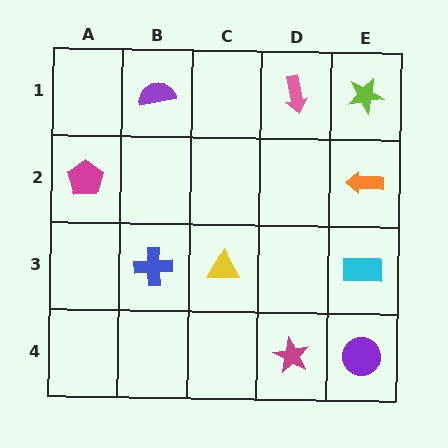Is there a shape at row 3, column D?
No, that cell is empty.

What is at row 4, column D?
A magenta star.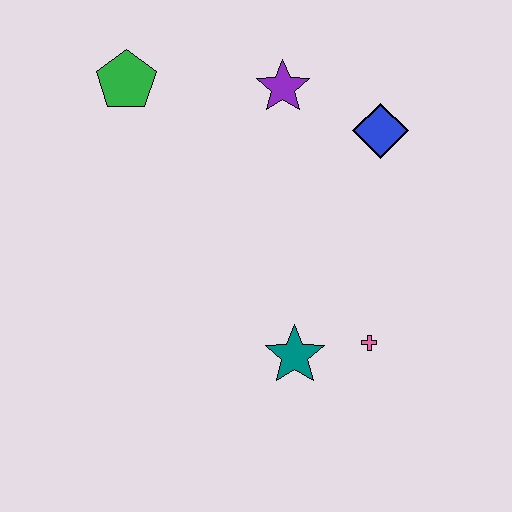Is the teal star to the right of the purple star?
Yes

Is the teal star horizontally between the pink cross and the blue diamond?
No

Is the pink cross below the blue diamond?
Yes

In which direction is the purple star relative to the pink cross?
The purple star is above the pink cross.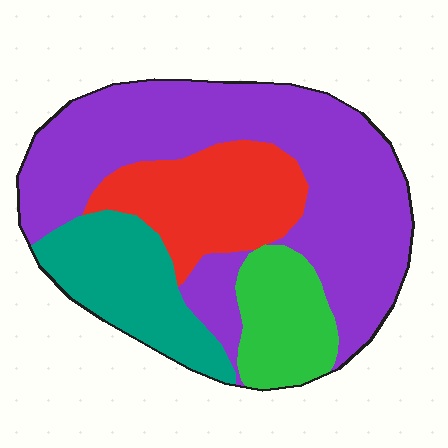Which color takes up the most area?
Purple, at roughly 50%.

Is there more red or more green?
Red.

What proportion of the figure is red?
Red covers around 20% of the figure.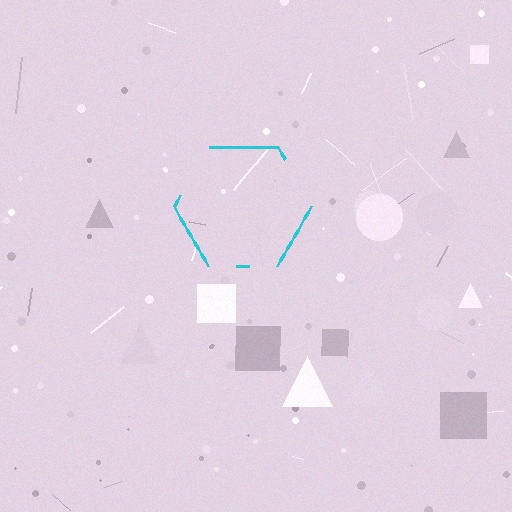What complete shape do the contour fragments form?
The contour fragments form a hexagon.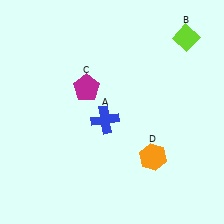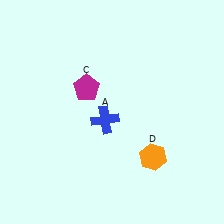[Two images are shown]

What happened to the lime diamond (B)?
The lime diamond (B) was removed in Image 2. It was in the top-right area of Image 1.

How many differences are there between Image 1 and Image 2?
There is 1 difference between the two images.